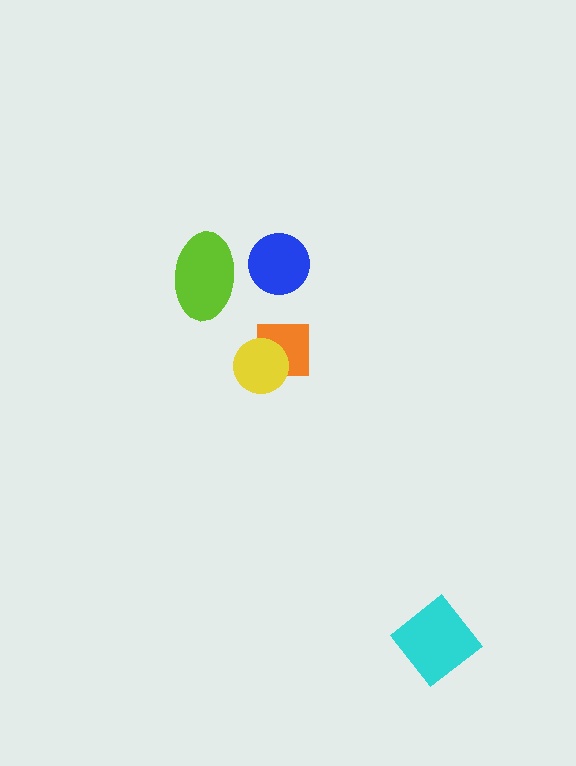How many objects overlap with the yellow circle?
1 object overlaps with the yellow circle.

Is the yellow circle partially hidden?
No, no other shape covers it.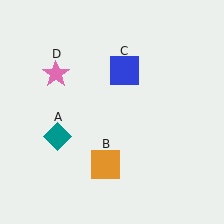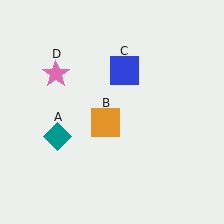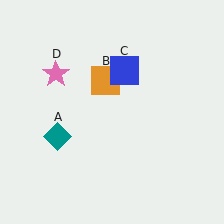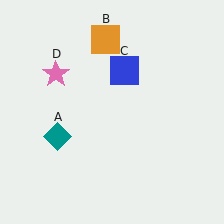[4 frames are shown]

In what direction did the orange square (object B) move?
The orange square (object B) moved up.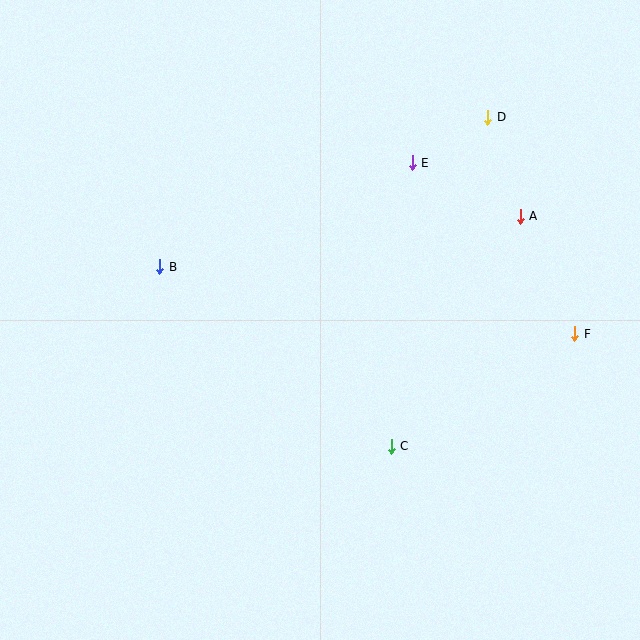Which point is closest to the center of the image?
Point C at (391, 446) is closest to the center.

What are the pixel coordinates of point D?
Point D is at (488, 117).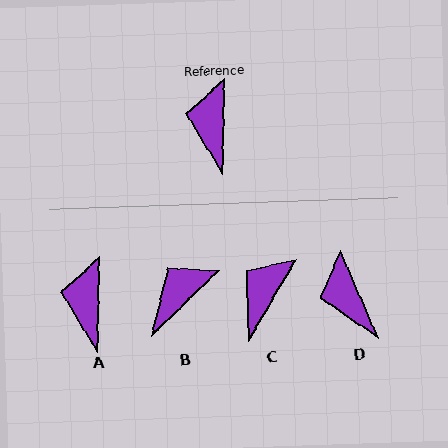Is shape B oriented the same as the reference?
No, it is off by about 45 degrees.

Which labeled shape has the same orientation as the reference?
A.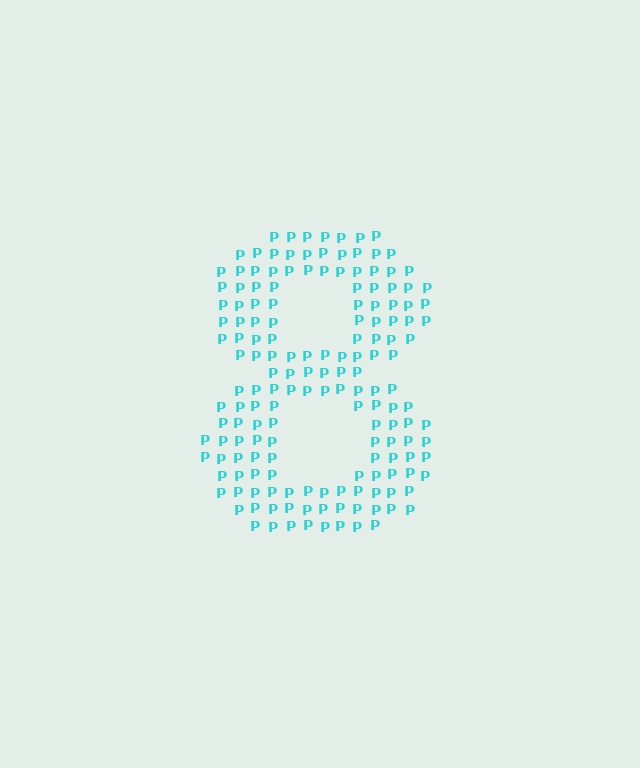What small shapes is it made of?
It is made of small letter P's.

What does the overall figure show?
The overall figure shows the digit 8.